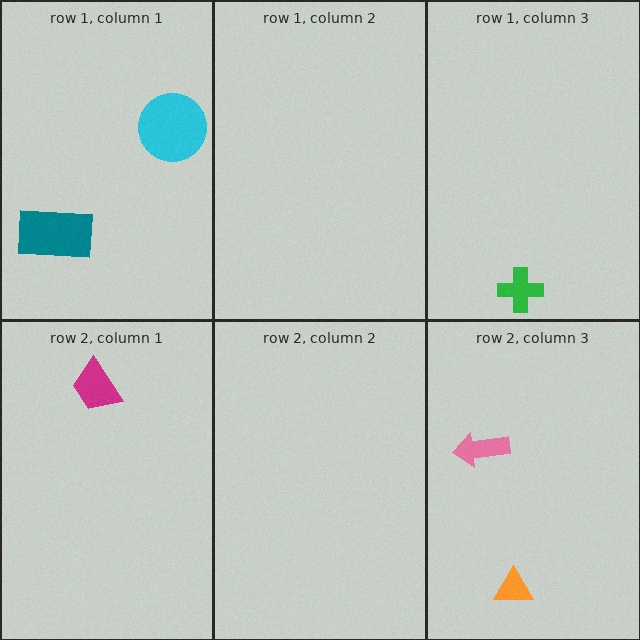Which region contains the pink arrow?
The row 2, column 3 region.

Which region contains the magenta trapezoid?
The row 2, column 1 region.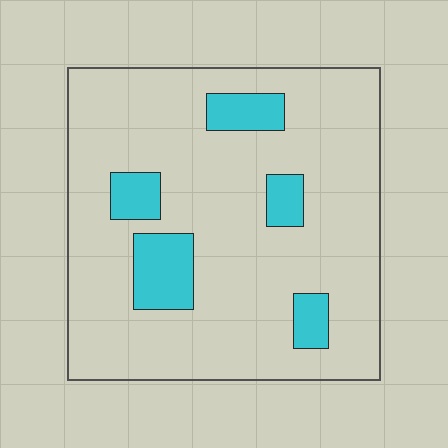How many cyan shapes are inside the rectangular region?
5.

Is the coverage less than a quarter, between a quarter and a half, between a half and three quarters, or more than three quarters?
Less than a quarter.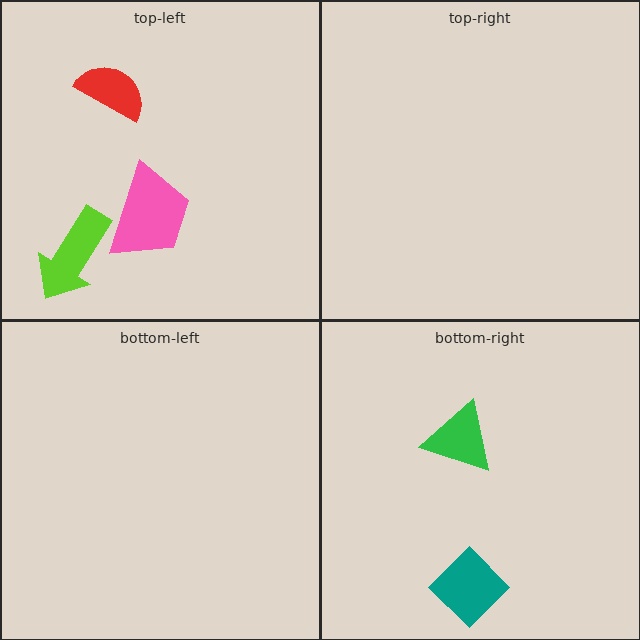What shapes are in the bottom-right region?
The teal diamond, the green triangle.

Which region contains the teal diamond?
The bottom-right region.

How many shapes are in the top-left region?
3.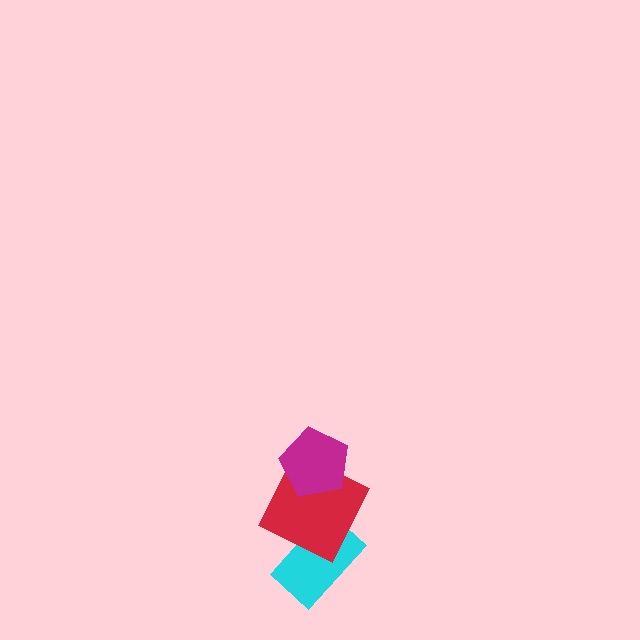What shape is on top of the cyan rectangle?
The red square is on top of the cyan rectangle.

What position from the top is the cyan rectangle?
The cyan rectangle is 3rd from the top.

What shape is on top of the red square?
The magenta pentagon is on top of the red square.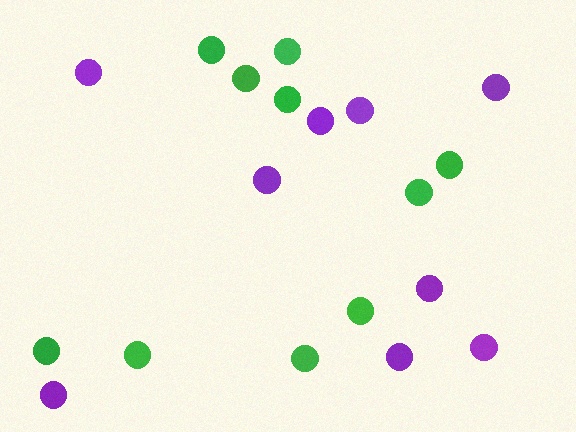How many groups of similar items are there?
There are 2 groups: one group of green circles (10) and one group of purple circles (9).